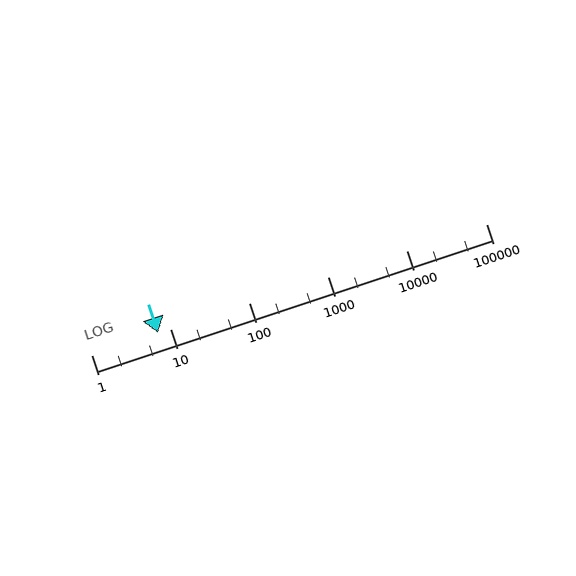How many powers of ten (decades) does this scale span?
The scale spans 5 decades, from 1 to 100000.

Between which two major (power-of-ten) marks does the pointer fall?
The pointer is between 1 and 10.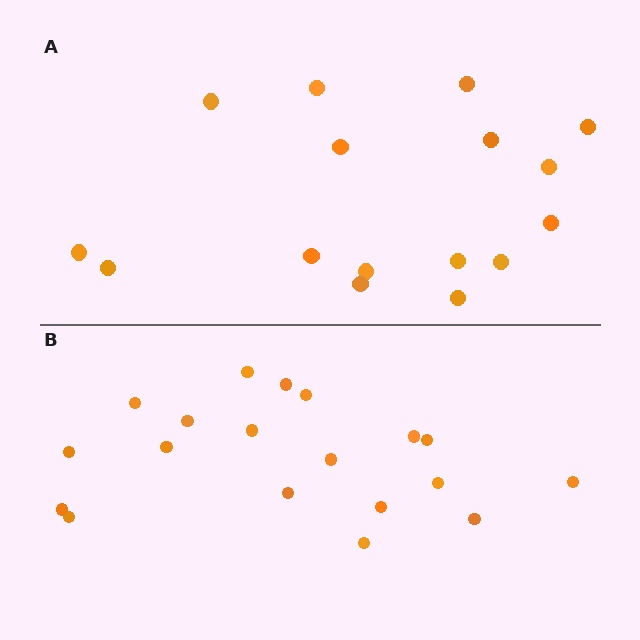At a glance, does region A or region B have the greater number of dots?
Region B (the bottom region) has more dots.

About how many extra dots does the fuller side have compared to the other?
Region B has just a few more — roughly 2 or 3 more dots than region A.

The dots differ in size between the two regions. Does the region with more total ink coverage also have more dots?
No. Region A has more total ink coverage because its dots are larger, but region B actually contains more individual dots. Total area can be misleading — the number of items is what matters here.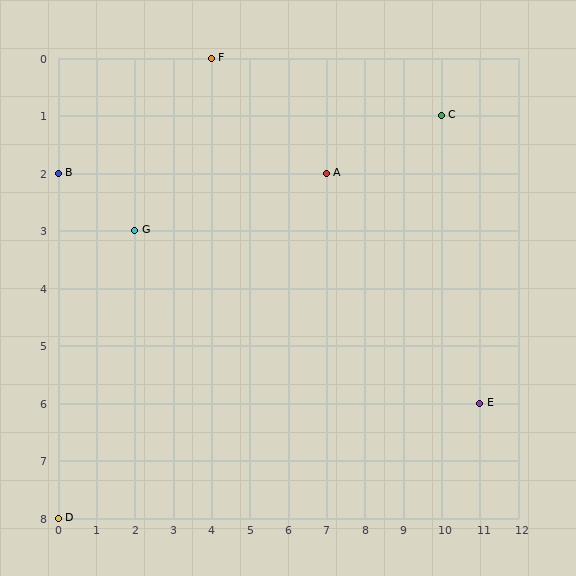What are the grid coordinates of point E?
Point E is at grid coordinates (11, 6).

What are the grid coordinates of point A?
Point A is at grid coordinates (7, 2).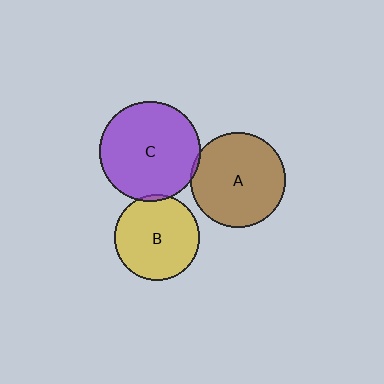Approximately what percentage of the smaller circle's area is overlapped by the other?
Approximately 5%.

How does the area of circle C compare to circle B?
Approximately 1.4 times.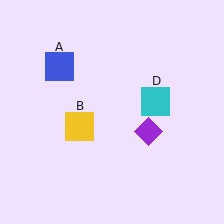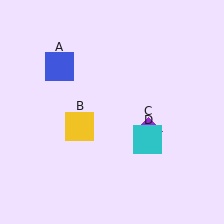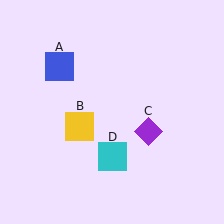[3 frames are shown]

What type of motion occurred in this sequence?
The cyan square (object D) rotated clockwise around the center of the scene.